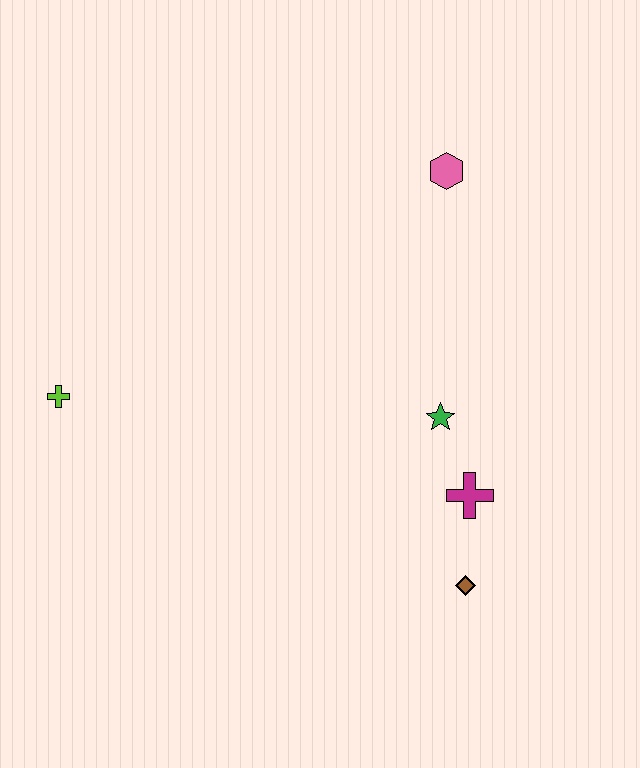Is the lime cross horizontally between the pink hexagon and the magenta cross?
No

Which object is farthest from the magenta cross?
The lime cross is farthest from the magenta cross.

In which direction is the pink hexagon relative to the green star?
The pink hexagon is above the green star.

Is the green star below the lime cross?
Yes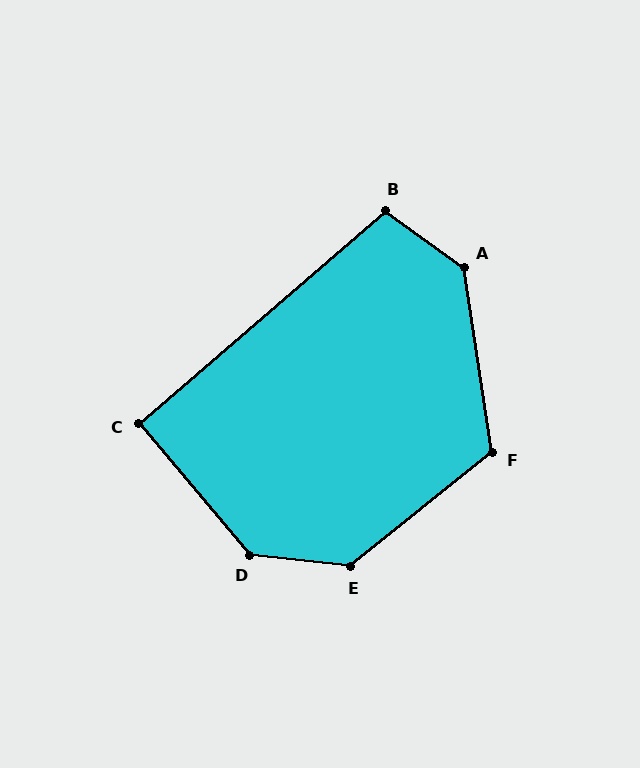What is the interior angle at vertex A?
Approximately 134 degrees (obtuse).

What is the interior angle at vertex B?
Approximately 103 degrees (obtuse).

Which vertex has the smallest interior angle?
C, at approximately 91 degrees.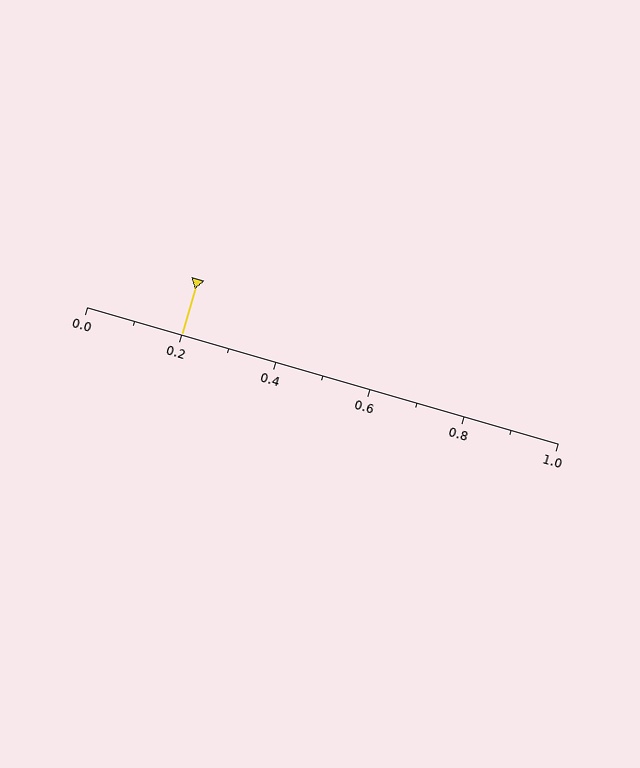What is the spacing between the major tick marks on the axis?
The major ticks are spaced 0.2 apart.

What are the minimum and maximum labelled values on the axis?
The axis runs from 0.0 to 1.0.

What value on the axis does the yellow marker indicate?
The marker indicates approximately 0.2.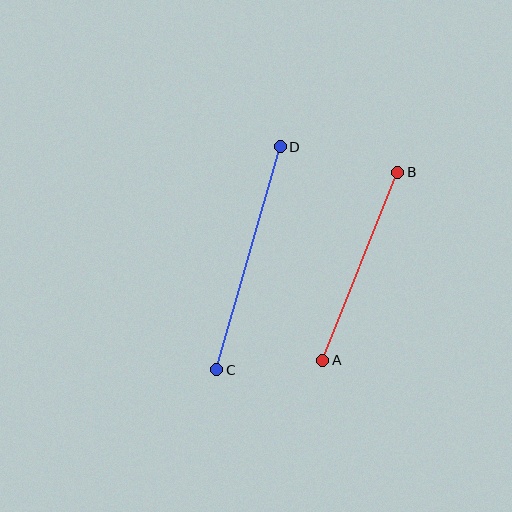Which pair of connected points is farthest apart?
Points C and D are farthest apart.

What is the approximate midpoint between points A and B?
The midpoint is at approximately (360, 266) pixels.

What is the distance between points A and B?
The distance is approximately 203 pixels.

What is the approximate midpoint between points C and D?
The midpoint is at approximately (248, 258) pixels.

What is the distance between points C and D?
The distance is approximately 232 pixels.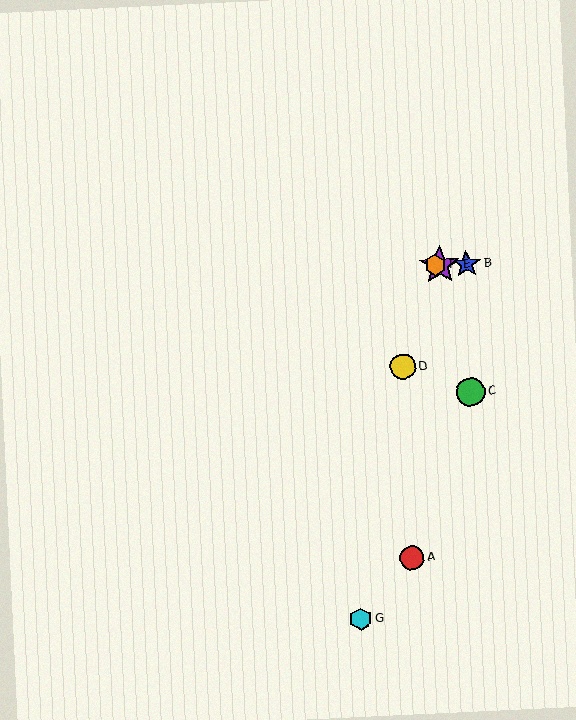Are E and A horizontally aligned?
No, E is at y≈265 and A is at y≈558.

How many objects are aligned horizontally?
3 objects (B, E, F) are aligned horizontally.